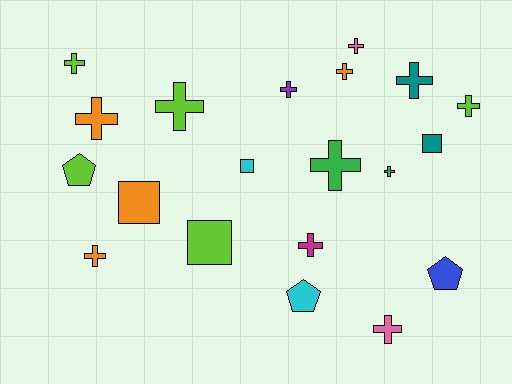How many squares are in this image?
There are 4 squares.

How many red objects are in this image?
There are no red objects.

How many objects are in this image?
There are 20 objects.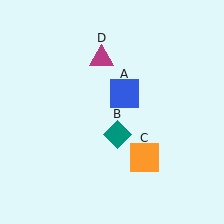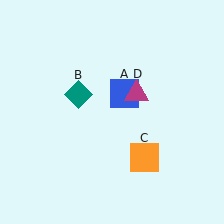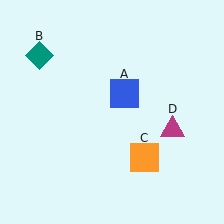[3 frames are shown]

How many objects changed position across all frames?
2 objects changed position: teal diamond (object B), magenta triangle (object D).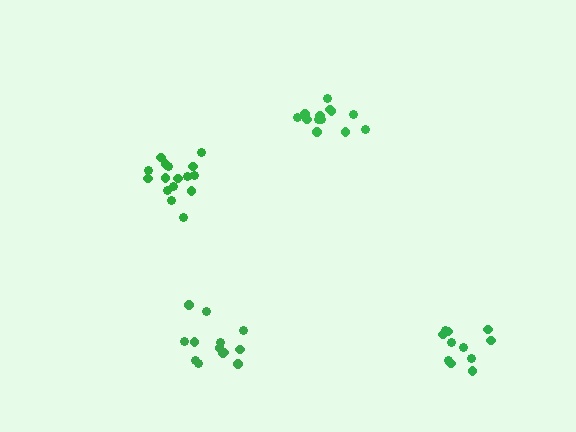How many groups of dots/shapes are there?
There are 4 groups.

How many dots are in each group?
Group 1: 14 dots, Group 2: 16 dots, Group 3: 13 dots, Group 4: 11 dots (54 total).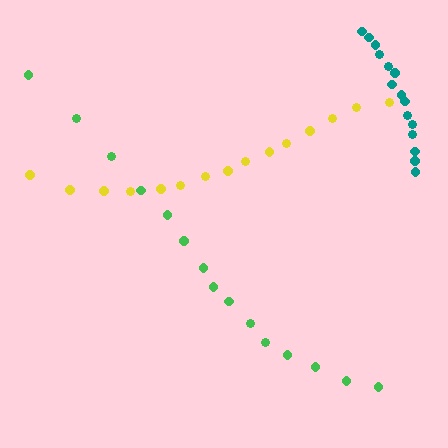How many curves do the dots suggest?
There are 3 distinct paths.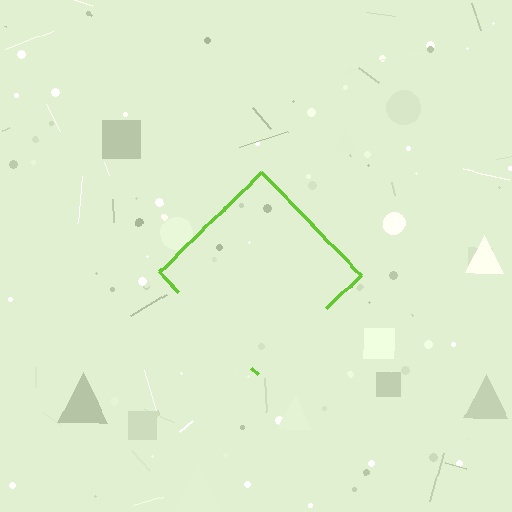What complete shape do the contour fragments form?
The contour fragments form a diamond.